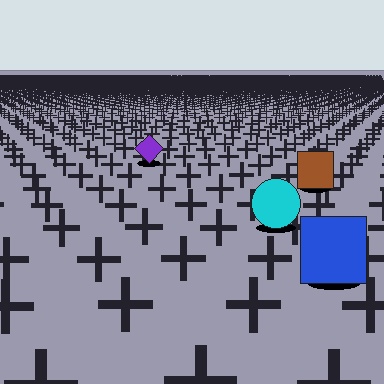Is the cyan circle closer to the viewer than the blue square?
No. The blue square is closer — you can tell from the texture gradient: the ground texture is coarser near it.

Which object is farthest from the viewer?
The purple diamond is farthest from the viewer. It appears smaller and the ground texture around it is denser.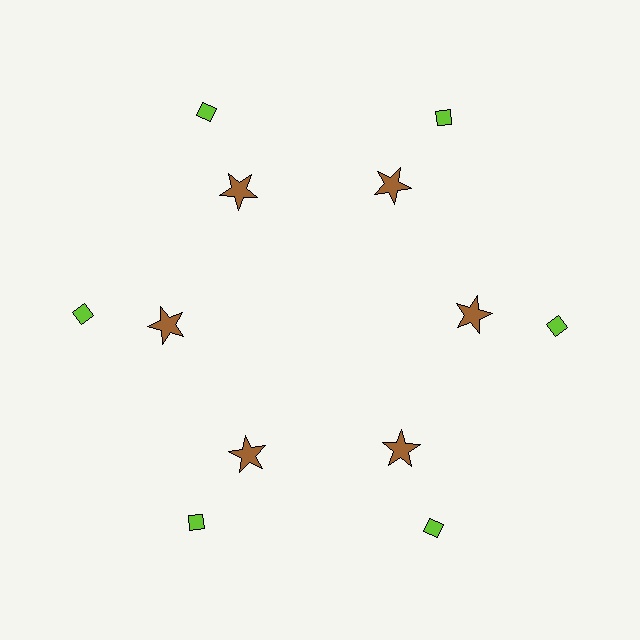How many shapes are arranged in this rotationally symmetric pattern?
There are 12 shapes, arranged in 6 groups of 2.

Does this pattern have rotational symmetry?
Yes, this pattern has 6-fold rotational symmetry. It looks the same after rotating 60 degrees around the center.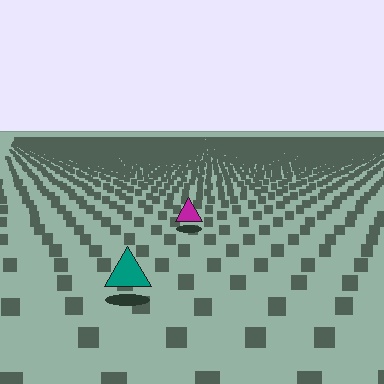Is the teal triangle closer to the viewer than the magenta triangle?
Yes. The teal triangle is closer — you can tell from the texture gradient: the ground texture is coarser near it.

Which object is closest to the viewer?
The teal triangle is closest. The texture marks near it are larger and more spread out.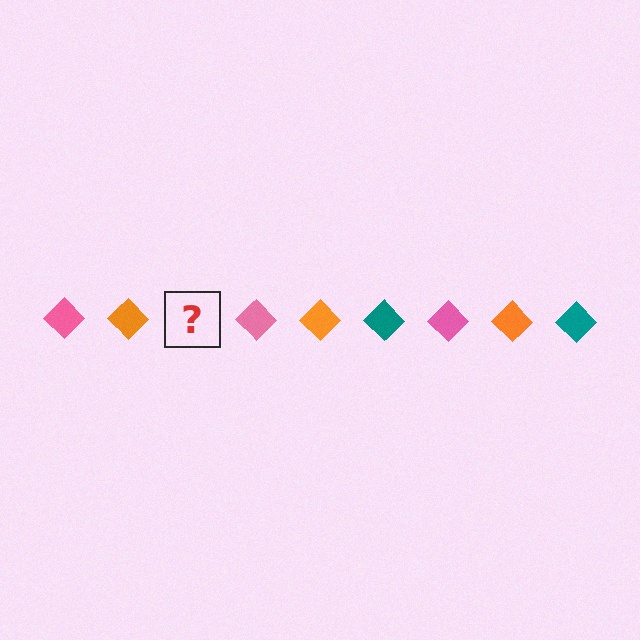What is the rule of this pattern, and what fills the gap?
The rule is that the pattern cycles through pink, orange, teal diamonds. The gap should be filled with a teal diamond.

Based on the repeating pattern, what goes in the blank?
The blank should be a teal diamond.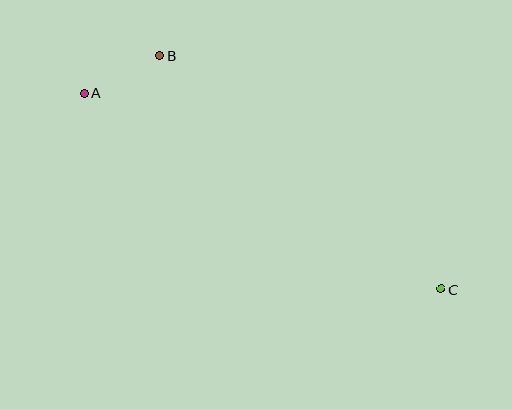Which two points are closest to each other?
Points A and B are closest to each other.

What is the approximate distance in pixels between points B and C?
The distance between B and C is approximately 366 pixels.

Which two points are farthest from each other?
Points A and C are farthest from each other.